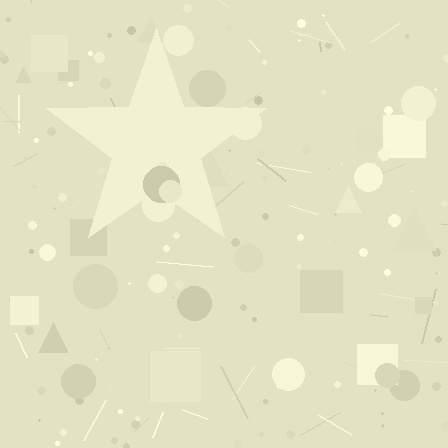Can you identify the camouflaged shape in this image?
The camouflaged shape is a star.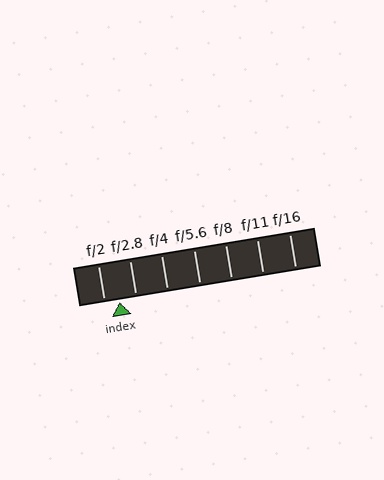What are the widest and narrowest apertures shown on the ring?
The widest aperture shown is f/2 and the narrowest is f/16.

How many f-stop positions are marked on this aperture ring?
There are 7 f-stop positions marked.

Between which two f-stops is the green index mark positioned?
The index mark is between f/2 and f/2.8.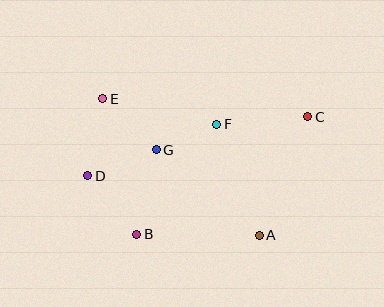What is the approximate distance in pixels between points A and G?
The distance between A and G is approximately 134 pixels.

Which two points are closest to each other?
Points F and G are closest to each other.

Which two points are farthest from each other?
Points C and D are farthest from each other.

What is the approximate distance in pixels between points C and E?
The distance between C and E is approximately 206 pixels.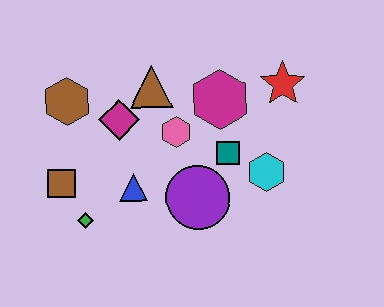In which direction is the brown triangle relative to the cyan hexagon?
The brown triangle is to the left of the cyan hexagon.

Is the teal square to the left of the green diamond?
No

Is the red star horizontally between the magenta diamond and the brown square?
No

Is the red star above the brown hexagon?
Yes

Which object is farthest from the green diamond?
The red star is farthest from the green diamond.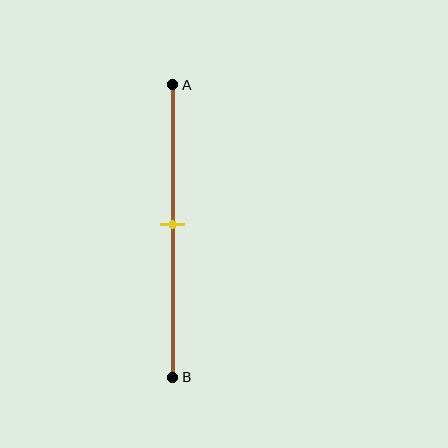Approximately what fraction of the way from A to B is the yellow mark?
The yellow mark is approximately 50% of the way from A to B.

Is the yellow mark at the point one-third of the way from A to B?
No, the mark is at about 50% from A, not at the 33% one-third point.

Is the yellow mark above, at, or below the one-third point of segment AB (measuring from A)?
The yellow mark is below the one-third point of segment AB.